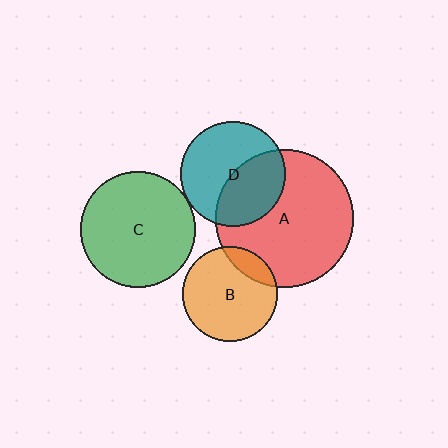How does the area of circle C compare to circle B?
Approximately 1.5 times.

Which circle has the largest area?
Circle A (red).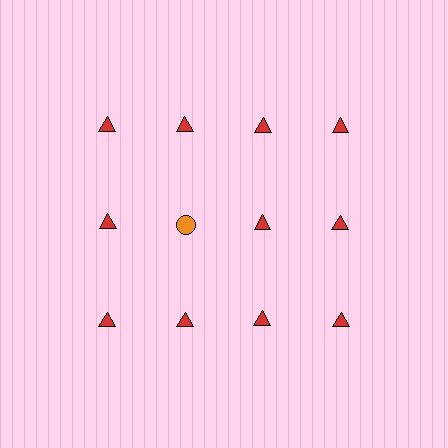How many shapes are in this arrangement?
There are 12 shapes arranged in a grid pattern.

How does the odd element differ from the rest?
It differs in both color (orange instead of red) and shape (circle instead of triangle).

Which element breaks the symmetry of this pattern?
The orange circle in the second row, second from left column breaks the symmetry. All other shapes are red triangles.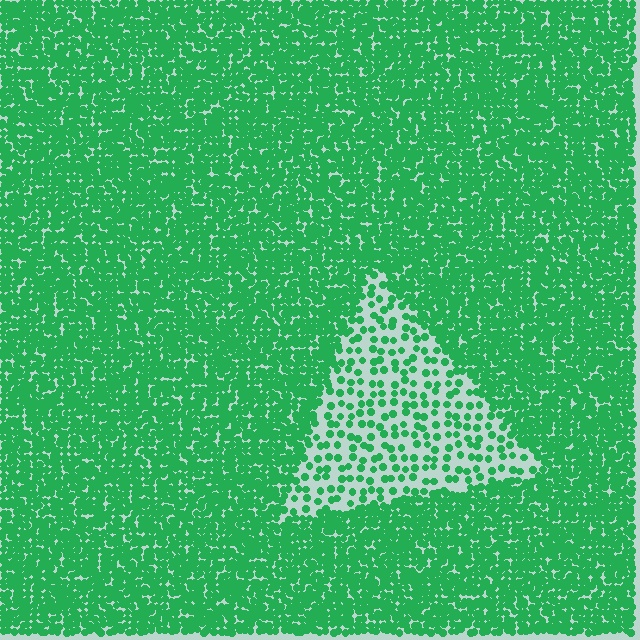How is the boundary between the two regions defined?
The boundary is defined by a change in element density (approximately 3.0x ratio). All elements are the same color, size, and shape.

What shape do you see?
I see a triangle.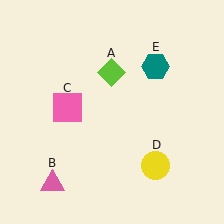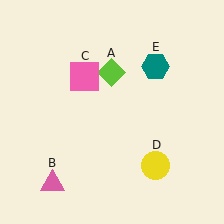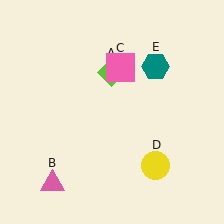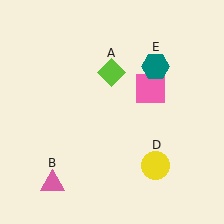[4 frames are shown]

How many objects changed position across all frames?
1 object changed position: pink square (object C).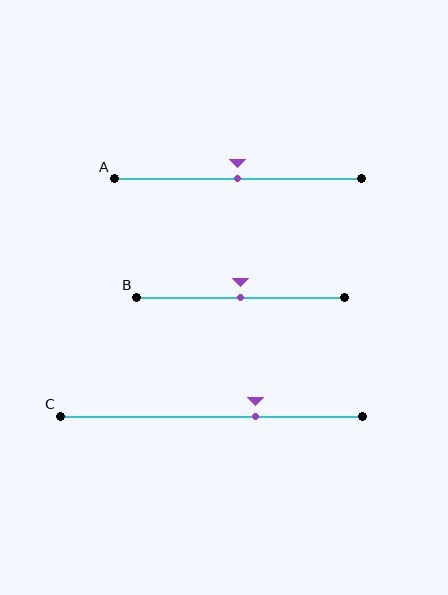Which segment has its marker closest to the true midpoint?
Segment A has its marker closest to the true midpoint.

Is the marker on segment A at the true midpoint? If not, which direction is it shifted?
Yes, the marker on segment A is at the true midpoint.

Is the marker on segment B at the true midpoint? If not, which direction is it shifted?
Yes, the marker on segment B is at the true midpoint.